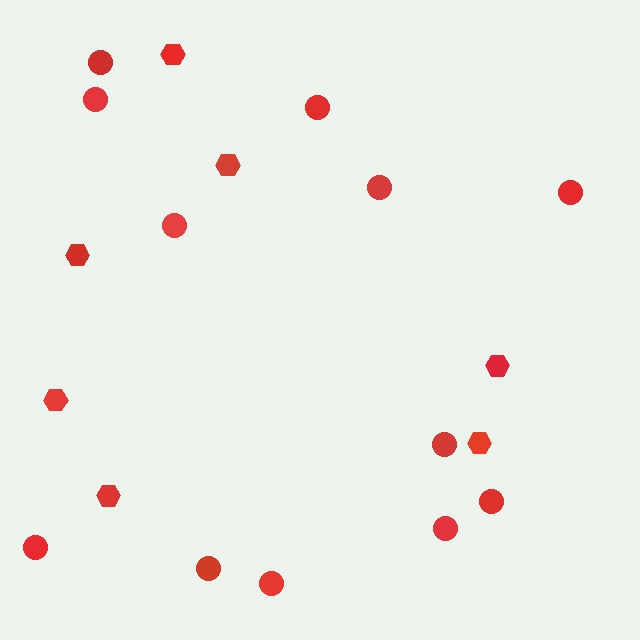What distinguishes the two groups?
There are 2 groups: one group of hexagons (7) and one group of circles (12).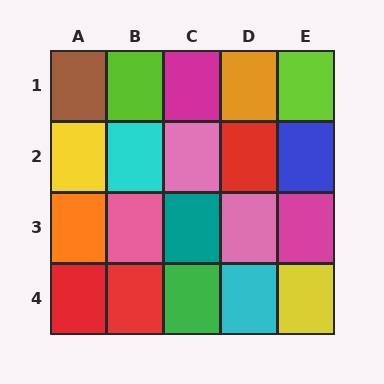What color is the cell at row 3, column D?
Pink.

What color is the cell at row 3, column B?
Pink.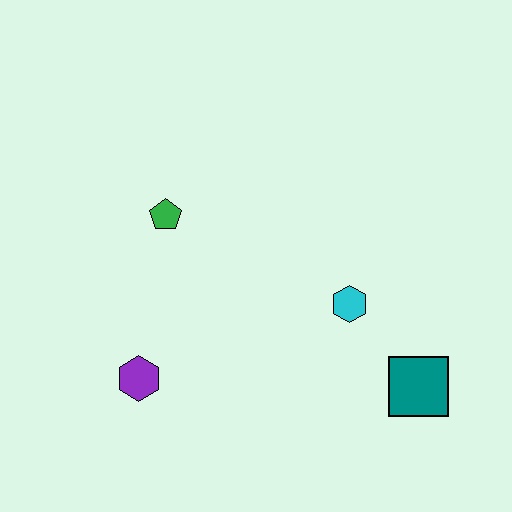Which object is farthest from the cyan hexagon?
The purple hexagon is farthest from the cyan hexagon.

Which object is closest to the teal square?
The cyan hexagon is closest to the teal square.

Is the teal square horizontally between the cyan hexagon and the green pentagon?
No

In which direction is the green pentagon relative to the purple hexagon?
The green pentagon is above the purple hexagon.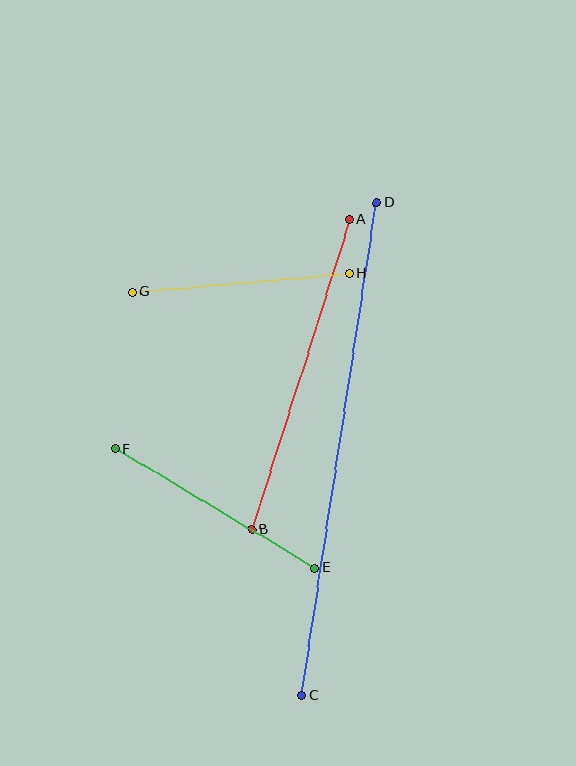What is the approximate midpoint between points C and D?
The midpoint is at approximately (339, 449) pixels.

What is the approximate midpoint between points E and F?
The midpoint is at approximately (215, 508) pixels.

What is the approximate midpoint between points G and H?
The midpoint is at approximately (241, 283) pixels.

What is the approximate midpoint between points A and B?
The midpoint is at approximately (300, 374) pixels.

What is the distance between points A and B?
The distance is approximately 325 pixels.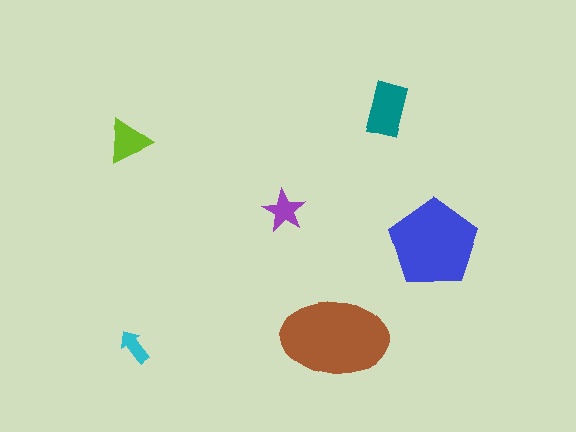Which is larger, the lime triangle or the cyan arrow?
The lime triangle.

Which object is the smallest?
The cyan arrow.